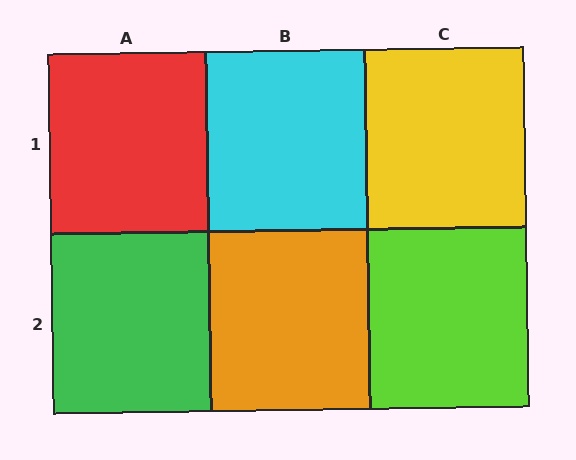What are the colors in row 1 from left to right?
Red, cyan, yellow.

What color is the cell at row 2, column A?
Green.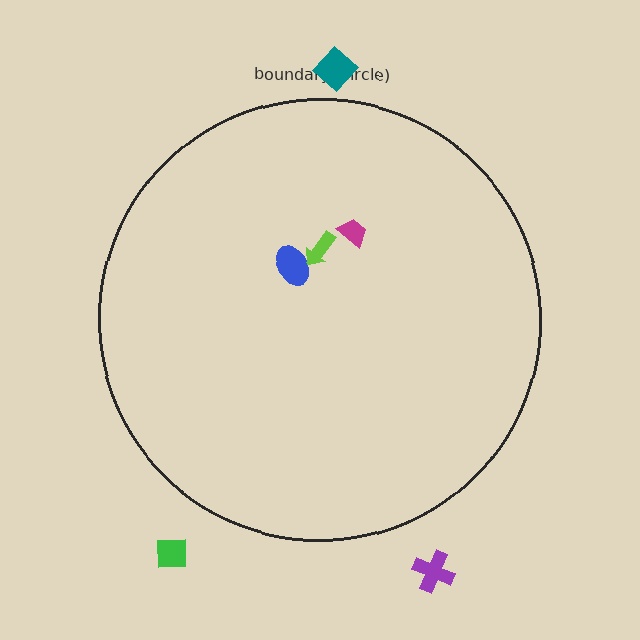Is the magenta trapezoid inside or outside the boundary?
Inside.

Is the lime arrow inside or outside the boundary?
Inside.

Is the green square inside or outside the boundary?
Outside.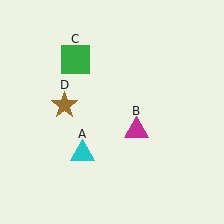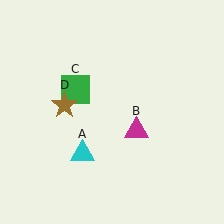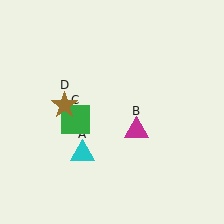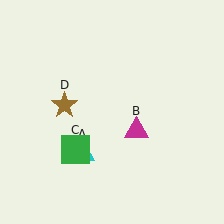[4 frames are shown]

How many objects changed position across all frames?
1 object changed position: green square (object C).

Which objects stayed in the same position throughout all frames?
Cyan triangle (object A) and magenta triangle (object B) and brown star (object D) remained stationary.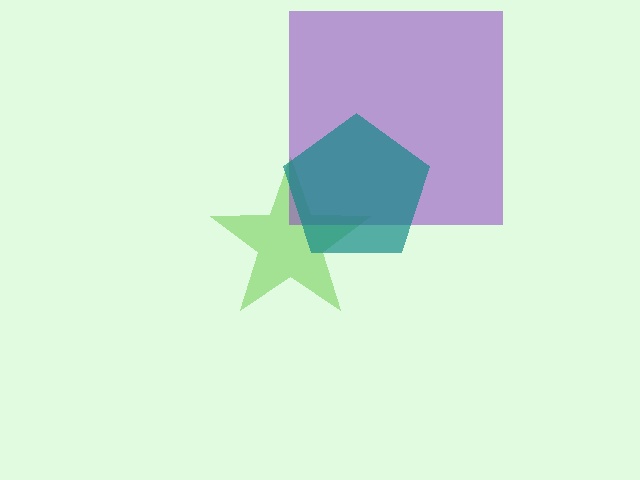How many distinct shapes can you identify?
There are 3 distinct shapes: a lime star, a purple square, a teal pentagon.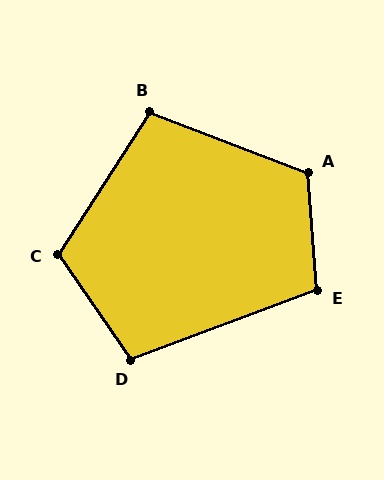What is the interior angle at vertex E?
Approximately 107 degrees (obtuse).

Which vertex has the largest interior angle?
A, at approximately 115 degrees.